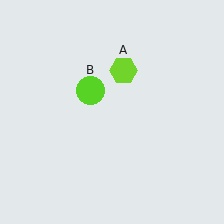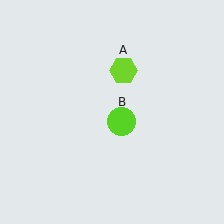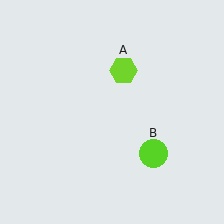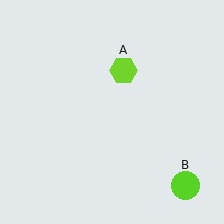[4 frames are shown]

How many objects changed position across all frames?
1 object changed position: lime circle (object B).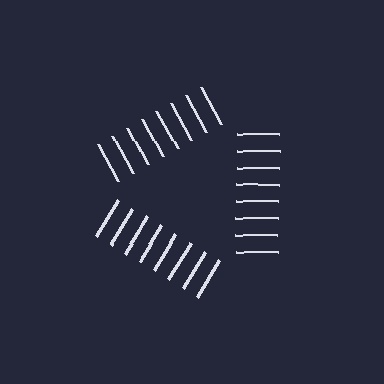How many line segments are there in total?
24 — 8 along each of the 3 edges.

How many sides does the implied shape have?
3 sides — the line-ends trace a triangle.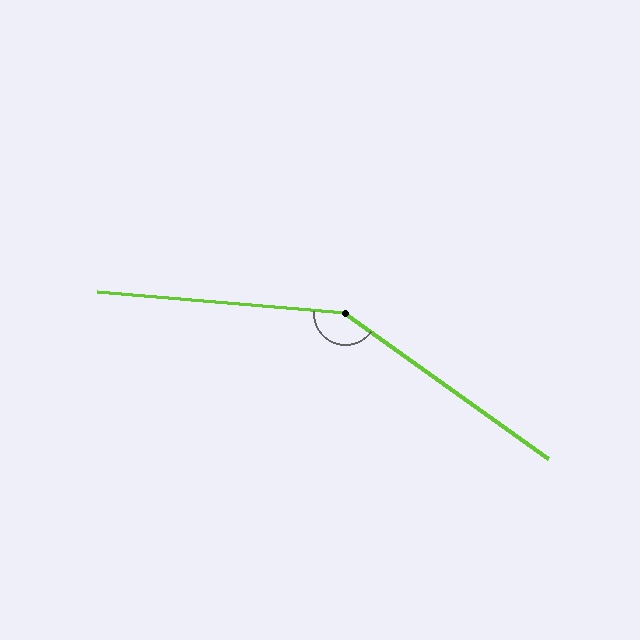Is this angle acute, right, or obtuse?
It is obtuse.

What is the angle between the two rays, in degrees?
Approximately 149 degrees.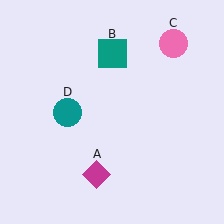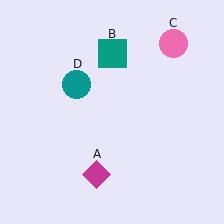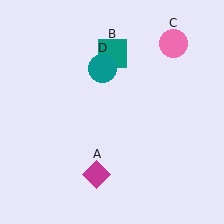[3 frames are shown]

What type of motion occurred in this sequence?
The teal circle (object D) rotated clockwise around the center of the scene.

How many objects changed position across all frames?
1 object changed position: teal circle (object D).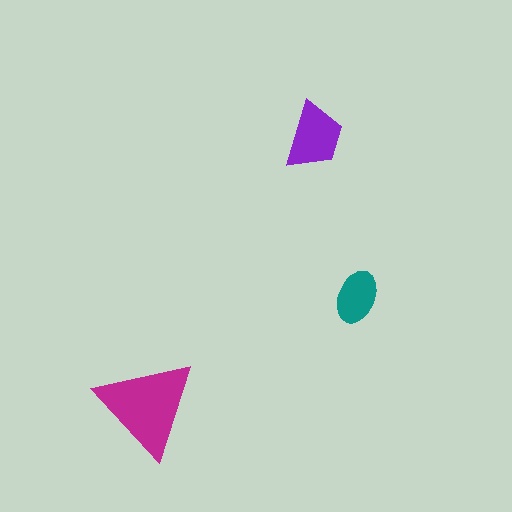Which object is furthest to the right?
The teal ellipse is rightmost.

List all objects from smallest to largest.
The teal ellipse, the purple trapezoid, the magenta triangle.